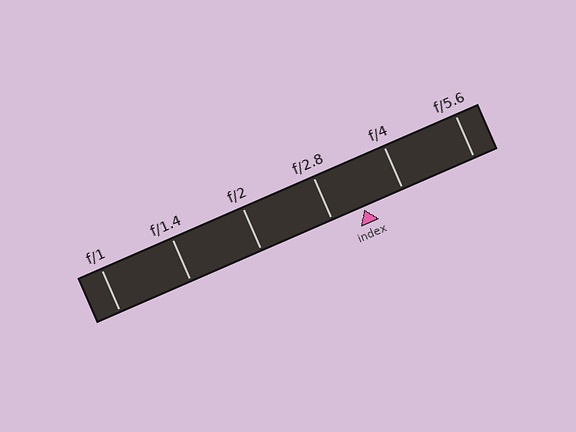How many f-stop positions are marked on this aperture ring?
There are 6 f-stop positions marked.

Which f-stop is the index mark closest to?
The index mark is closest to f/2.8.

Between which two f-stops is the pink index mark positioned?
The index mark is between f/2.8 and f/4.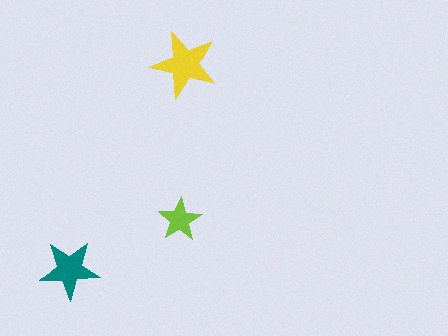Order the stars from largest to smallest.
the yellow one, the teal one, the lime one.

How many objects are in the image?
There are 3 objects in the image.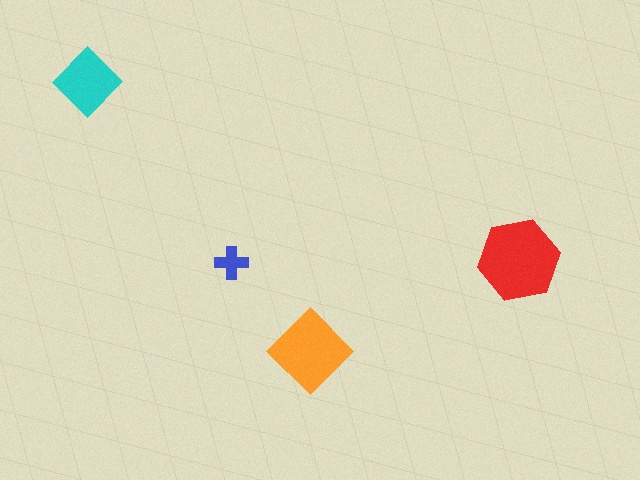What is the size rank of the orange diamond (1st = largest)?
2nd.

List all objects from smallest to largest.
The blue cross, the cyan diamond, the orange diamond, the red hexagon.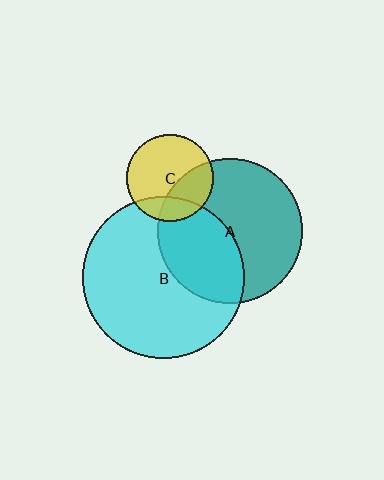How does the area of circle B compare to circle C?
Approximately 3.4 times.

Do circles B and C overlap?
Yes.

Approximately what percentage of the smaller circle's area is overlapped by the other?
Approximately 20%.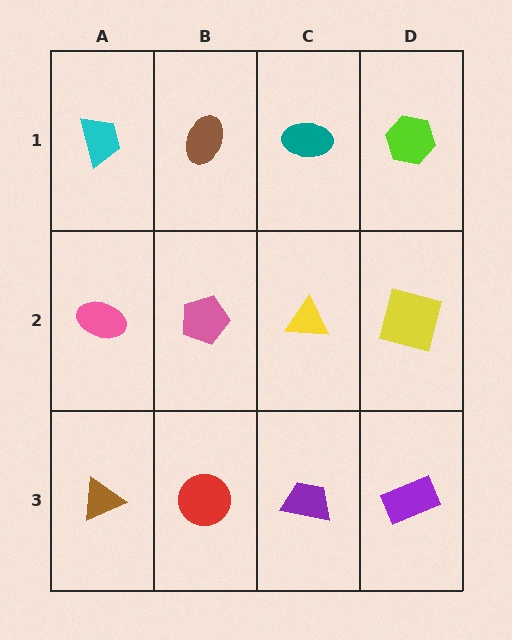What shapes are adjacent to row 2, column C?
A teal ellipse (row 1, column C), a purple trapezoid (row 3, column C), a pink pentagon (row 2, column B), a yellow square (row 2, column D).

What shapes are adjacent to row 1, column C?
A yellow triangle (row 2, column C), a brown ellipse (row 1, column B), a lime hexagon (row 1, column D).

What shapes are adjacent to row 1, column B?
A pink pentagon (row 2, column B), a cyan trapezoid (row 1, column A), a teal ellipse (row 1, column C).